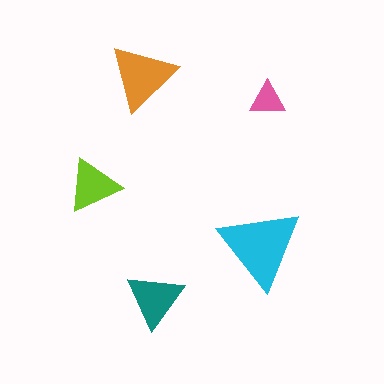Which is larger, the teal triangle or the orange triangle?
The orange one.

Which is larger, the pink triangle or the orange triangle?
The orange one.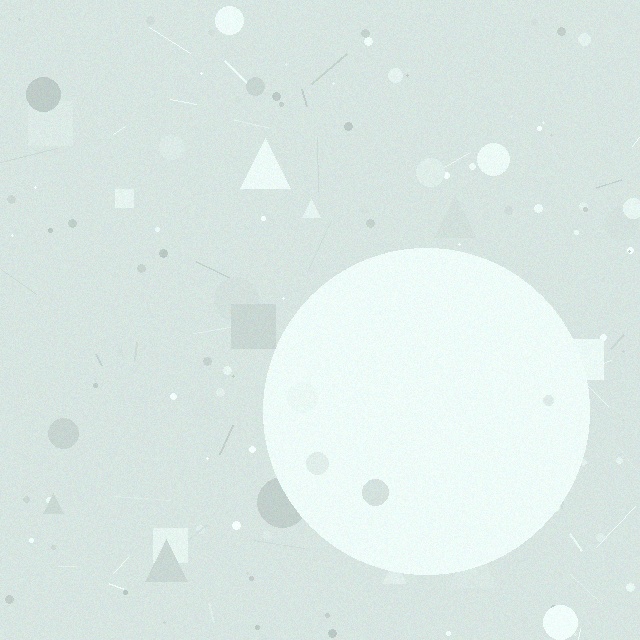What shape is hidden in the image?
A circle is hidden in the image.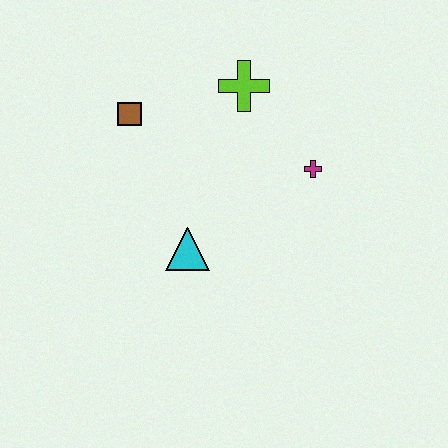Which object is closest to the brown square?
The lime cross is closest to the brown square.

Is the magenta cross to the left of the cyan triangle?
No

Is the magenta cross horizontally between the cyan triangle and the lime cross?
No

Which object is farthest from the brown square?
The magenta cross is farthest from the brown square.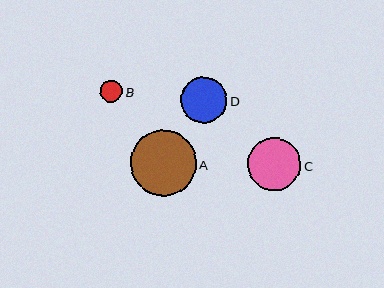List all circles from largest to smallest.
From largest to smallest: A, C, D, B.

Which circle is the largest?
Circle A is the largest with a size of approximately 66 pixels.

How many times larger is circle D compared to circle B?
Circle D is approximately 2.1 times the size of circle B.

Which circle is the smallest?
Circle B is the smallest with a size of approximately 22 pixels.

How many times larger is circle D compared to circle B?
Circle D is approximately 2.1 times the size of circle B.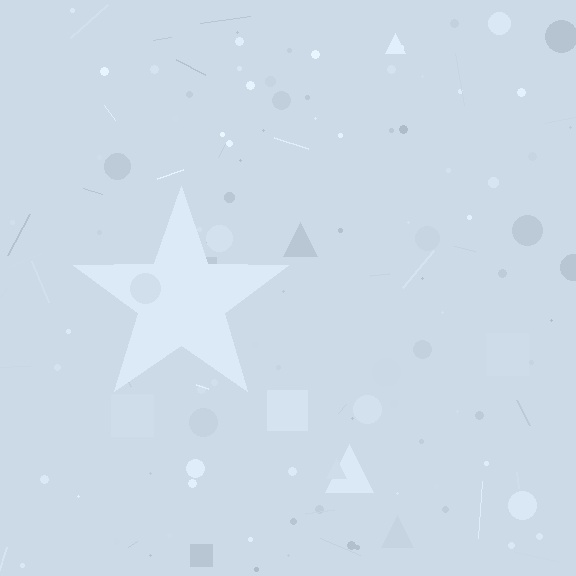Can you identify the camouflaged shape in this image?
The camouflaged shape is a star.